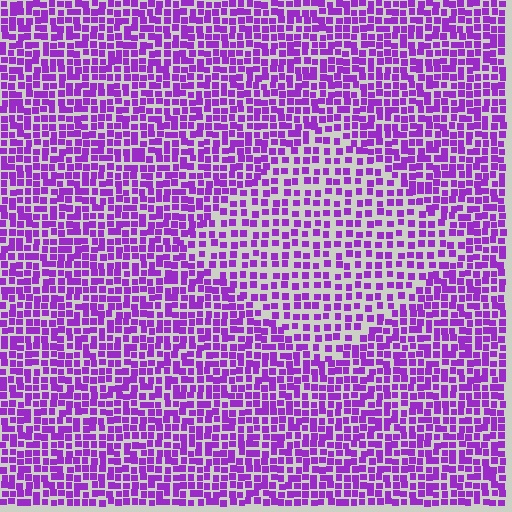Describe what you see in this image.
The image contains small purple elements arranged at two different densities. A diamond-shaped region is visible where the elements are less densely packed than the surrounding area.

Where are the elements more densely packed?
The elements are more densely packed outside the diamond boundary.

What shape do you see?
I see a diamond.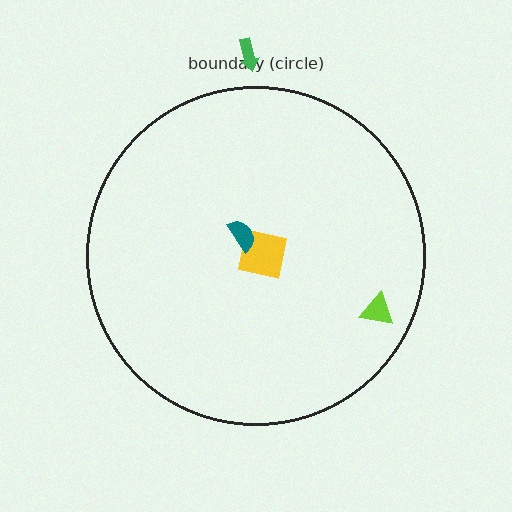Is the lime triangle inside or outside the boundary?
Inside.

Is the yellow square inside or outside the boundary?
Inside.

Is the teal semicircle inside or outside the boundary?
Inside.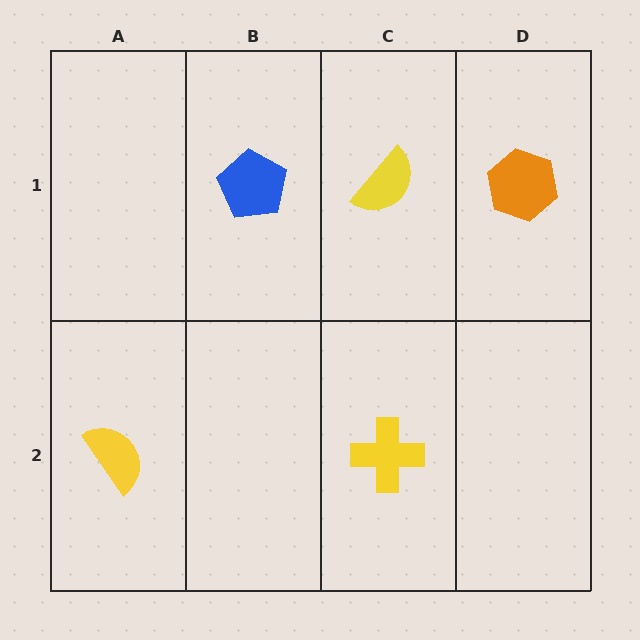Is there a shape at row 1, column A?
No, that cell is empty.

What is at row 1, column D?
An orange hexagon.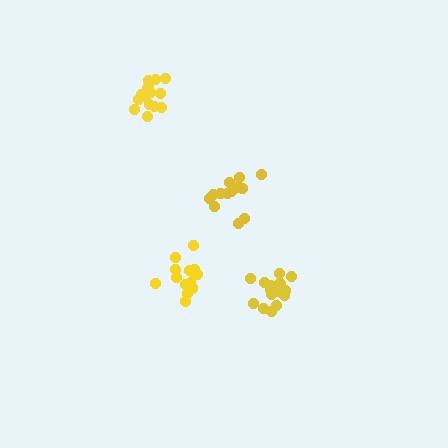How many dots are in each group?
Group 1: 14 dots, Group 2: 16 dots, Group 3: 16 dots, Group 4: 15 dots (61 total).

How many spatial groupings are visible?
There are 4 spatial groupings.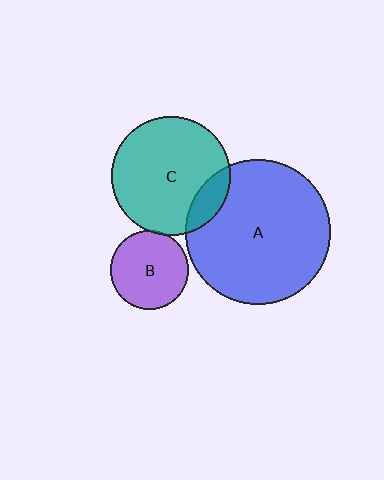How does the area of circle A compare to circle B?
Approximately 3.4 times.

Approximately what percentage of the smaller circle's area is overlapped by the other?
Approximately 15%.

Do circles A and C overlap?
Yes.